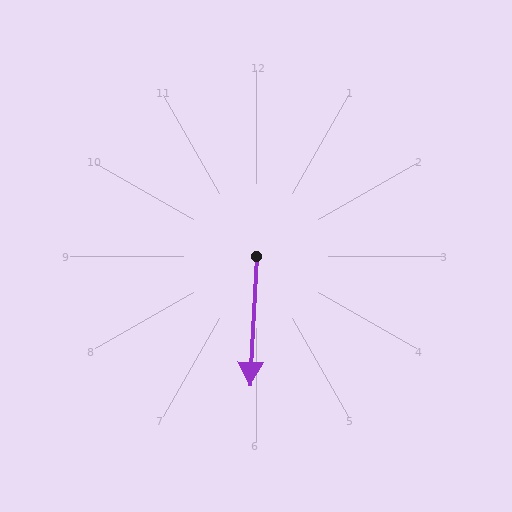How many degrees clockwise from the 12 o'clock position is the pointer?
Approximately 183 degrees.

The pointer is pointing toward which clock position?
Roughly 6 o'clock.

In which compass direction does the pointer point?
South.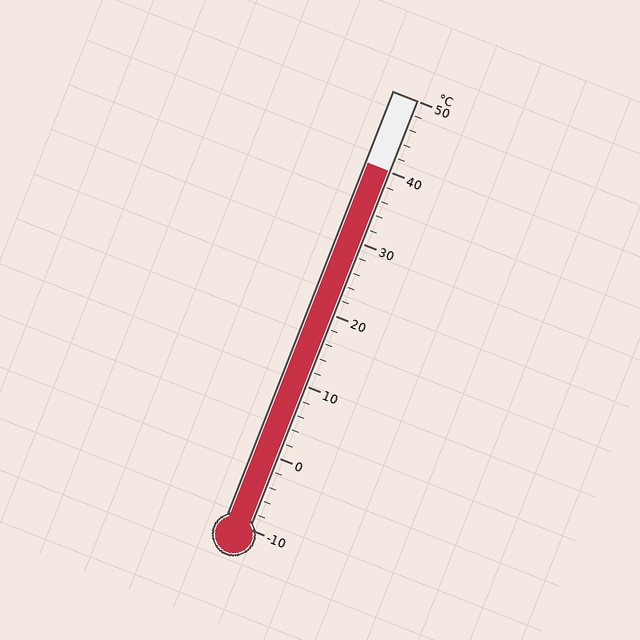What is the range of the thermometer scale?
The thermometer scale ranges from -10°C to 50°C.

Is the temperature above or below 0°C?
The temperature is above 0°C.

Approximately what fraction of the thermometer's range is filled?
The thermometer is filled to approximately 85% of its range.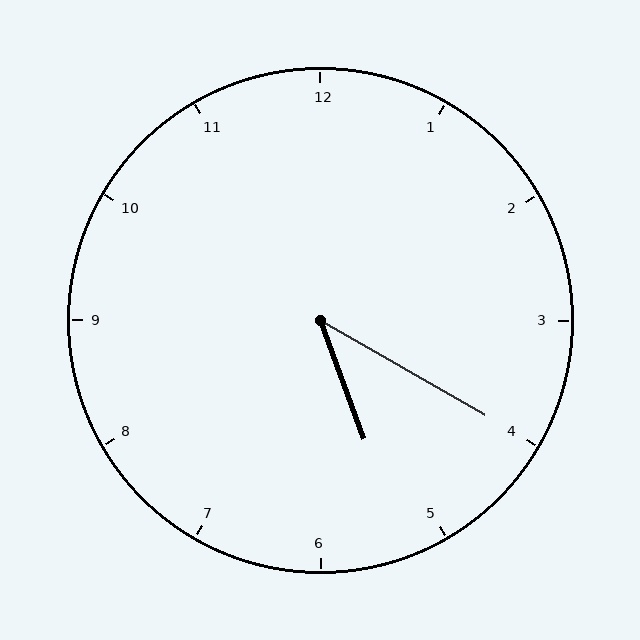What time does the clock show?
5:20.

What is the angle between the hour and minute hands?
Approximately 40 degrees.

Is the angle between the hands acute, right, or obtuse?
It is acute.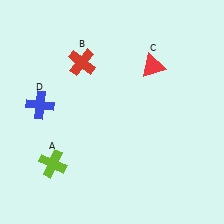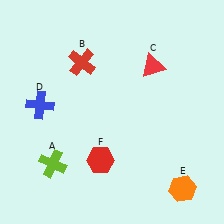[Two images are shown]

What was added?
An orange hexagon (E), a red hexagon (F) were added in Image 2.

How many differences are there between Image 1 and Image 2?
There are 2 differences between the two images.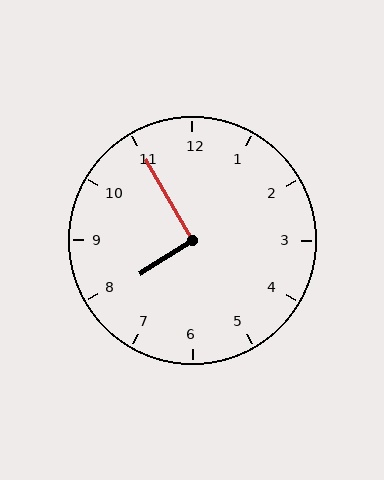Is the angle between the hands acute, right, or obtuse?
It is right.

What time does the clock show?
7:55.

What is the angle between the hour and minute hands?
Approximately 92 degrees.